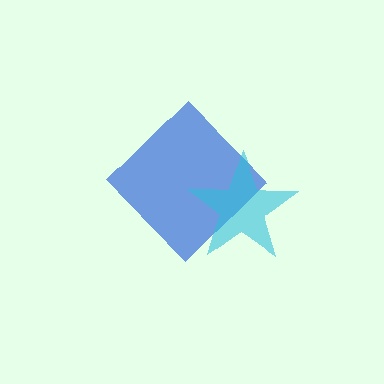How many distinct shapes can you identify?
There are 2 distinct shapes: a blue diamond, a cyan star.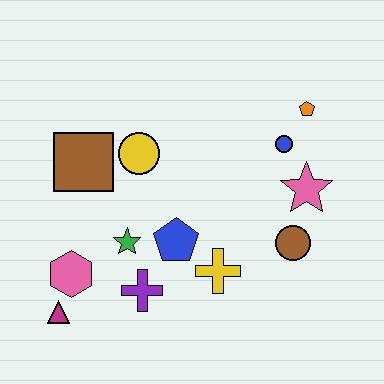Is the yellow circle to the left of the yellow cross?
Yes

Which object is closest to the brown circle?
The pink star is closest to the brown circle.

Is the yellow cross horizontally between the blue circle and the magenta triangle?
Yes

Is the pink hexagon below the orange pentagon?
Yes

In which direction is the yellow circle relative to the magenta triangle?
The yellow circle is above the magenta triangle.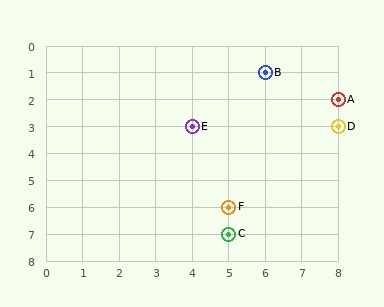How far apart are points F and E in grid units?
Points F and E are 1 column and 3 rows apart (about 3.2 grid units diagonally).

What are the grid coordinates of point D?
Point D is at grid coordinates (8, 3).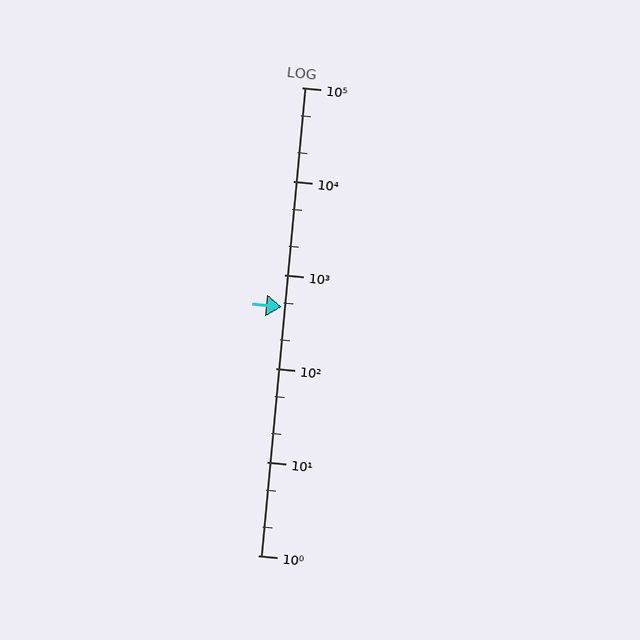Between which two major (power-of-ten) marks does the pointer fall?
The pointer is between 100 and 1000.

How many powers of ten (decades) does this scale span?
The scale spans 5 decades, from 1 to 100000.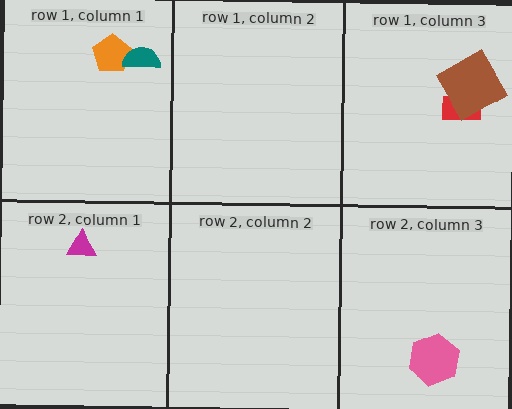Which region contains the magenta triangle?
The row 2, column 1 region.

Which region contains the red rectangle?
The row 1, column 3 region.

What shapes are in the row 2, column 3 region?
The pink hexagon.